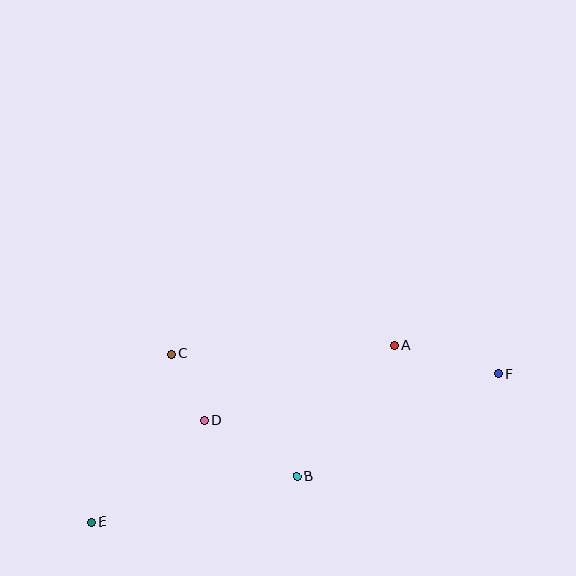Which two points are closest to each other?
Points C and D are closest to each other.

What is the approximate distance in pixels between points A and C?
The distance between A and C is approximately 223 pixels.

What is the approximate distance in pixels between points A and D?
The distance between A and D is approximately 204 pixels.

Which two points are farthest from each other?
Points E and F are farthest from each other.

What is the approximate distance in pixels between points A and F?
The distance between A and F is approximately 108 pixels.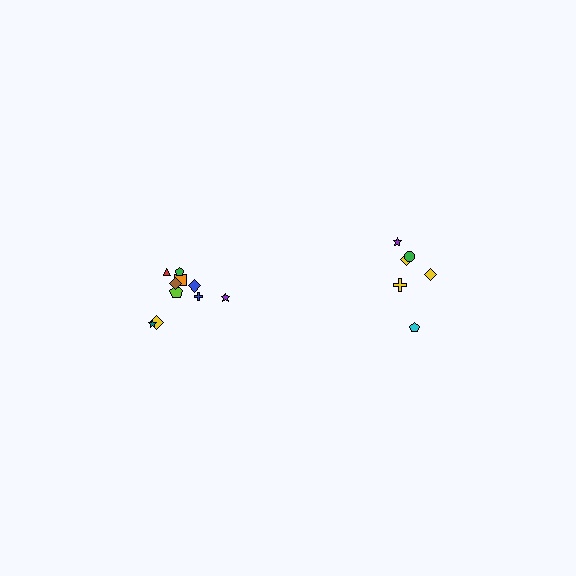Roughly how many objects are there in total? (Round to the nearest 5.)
Roughly 15 objects in total.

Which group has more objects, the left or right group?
The left group.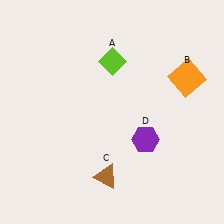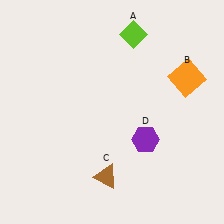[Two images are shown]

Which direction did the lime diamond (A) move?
The lime diamond (A) moved up.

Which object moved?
The lime diamond (A) moved up.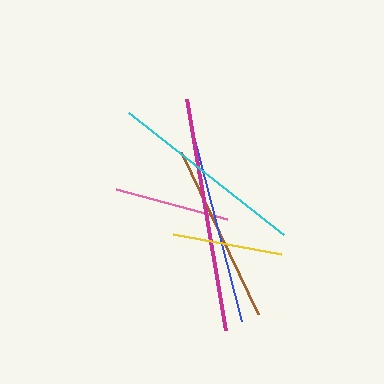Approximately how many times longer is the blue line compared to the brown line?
The blue line is approximately 1.2 times the length of the brown line.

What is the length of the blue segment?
The blue segment is approximately 208 pixels long.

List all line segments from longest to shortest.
From longest to shortest: magenta, blue, cyan, brown, pink, yellow.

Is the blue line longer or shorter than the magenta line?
The magenta line is longer than the blue line.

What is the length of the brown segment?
The brown segment is approximately 180 pixels long.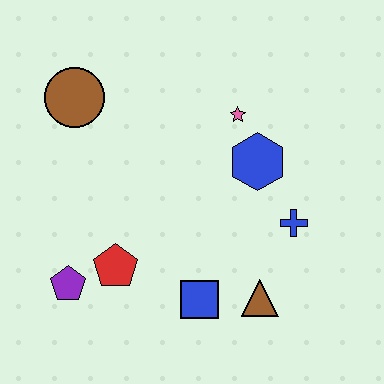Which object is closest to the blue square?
The brown triangle is closest to the blue square.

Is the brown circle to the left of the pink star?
Yes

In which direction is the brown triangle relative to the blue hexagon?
The brown triangle is below the blue hexagon.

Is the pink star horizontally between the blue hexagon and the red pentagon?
Yes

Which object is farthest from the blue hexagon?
The purple pentagon is farthest from the blue hexagon.